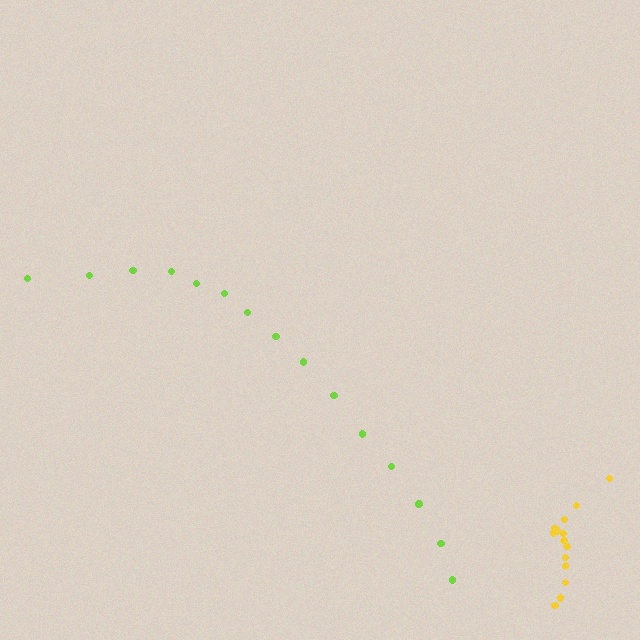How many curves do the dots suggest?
There are 2 distinct paths.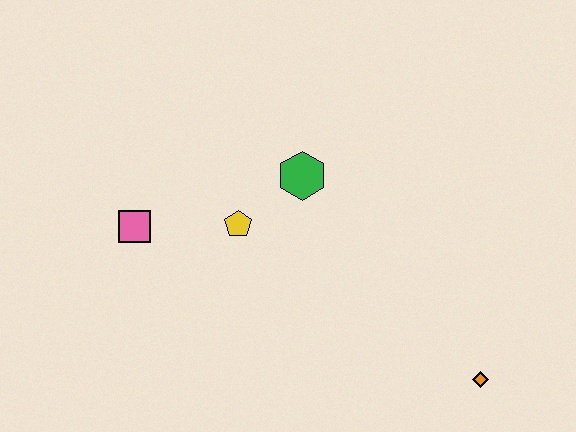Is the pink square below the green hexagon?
Yes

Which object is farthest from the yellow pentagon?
The orange diamond is farthest from the yellow pentagon.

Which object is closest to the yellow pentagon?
The green hexagon is closest to the yellow pentagon.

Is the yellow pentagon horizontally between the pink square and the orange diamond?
Yes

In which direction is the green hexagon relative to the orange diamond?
The green hexagon is above the orange diamond.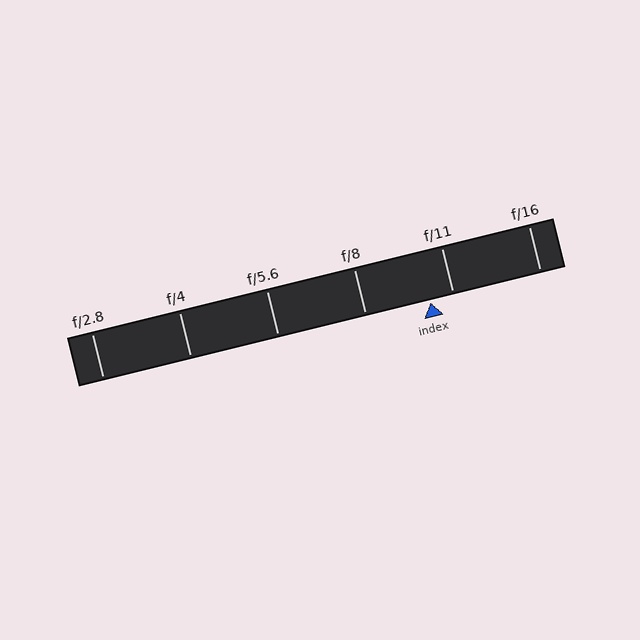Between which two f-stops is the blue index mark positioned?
The index mark is between f/8 and f/11.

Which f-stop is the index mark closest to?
The index mark is closest to f/11.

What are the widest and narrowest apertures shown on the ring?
The widest aperture shown is f/2.8 and the narrowest is f/16.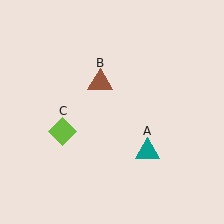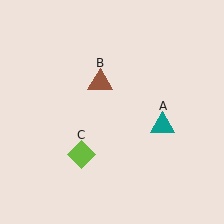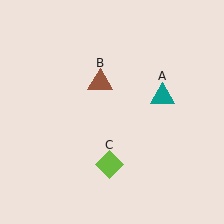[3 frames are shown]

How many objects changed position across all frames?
2 objects changed position: teal triangle (object A), lime diamond (object C).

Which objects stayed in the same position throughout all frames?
Brown triangle (object B) remained stationary.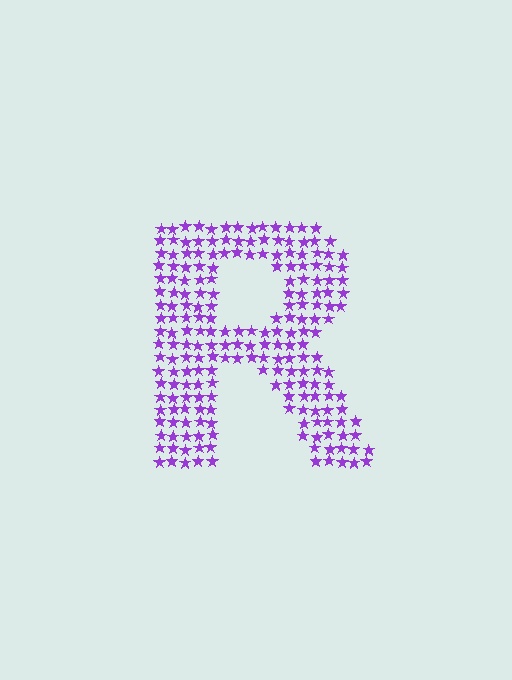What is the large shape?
The large shape is the letter R.